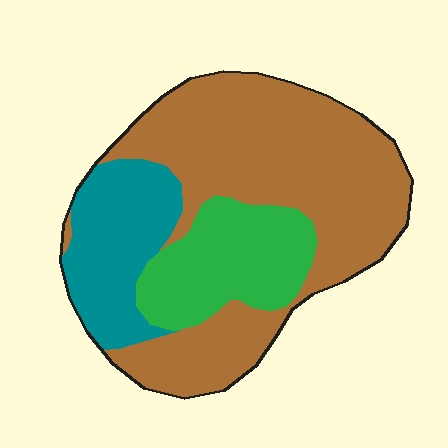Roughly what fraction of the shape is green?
Green takes up less than a quarter of the shape.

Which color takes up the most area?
Brown, at roughly 60%.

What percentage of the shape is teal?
Teal takes up about one fifth (1/5) of the shape.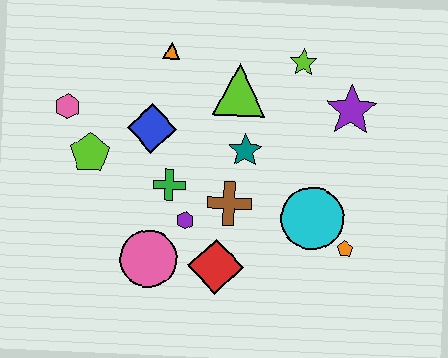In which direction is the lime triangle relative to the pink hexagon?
The lime triangle is to the right of the pink hexagon.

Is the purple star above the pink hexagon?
Yes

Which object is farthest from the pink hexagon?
The orange pentagon is farthest from the pink hexagon.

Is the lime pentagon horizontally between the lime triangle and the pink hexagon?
Yes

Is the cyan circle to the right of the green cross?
Yes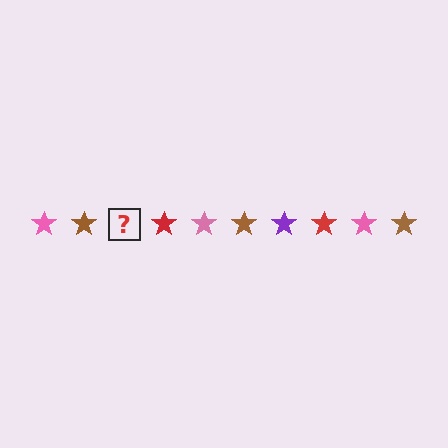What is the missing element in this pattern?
The missing element is a purple star.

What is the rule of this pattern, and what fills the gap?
The rule is that the pattern cycles through pink, brown, purple, red stars. The gap should be filled with a purple star.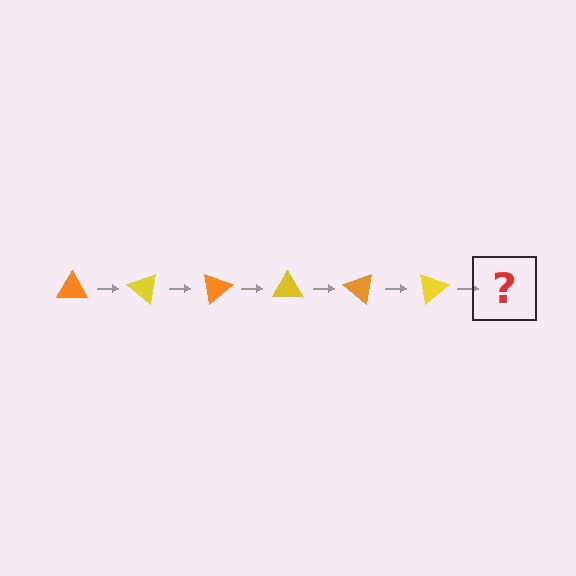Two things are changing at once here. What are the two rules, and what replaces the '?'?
The two rules are that it rotates 40 degrees each step and the color cycles through orange and yellow. The '?' should be an orange triangle, rotated 240 degrees from the start.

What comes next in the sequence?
The next element should be an orange triangle, rotated 240 degrees from the start.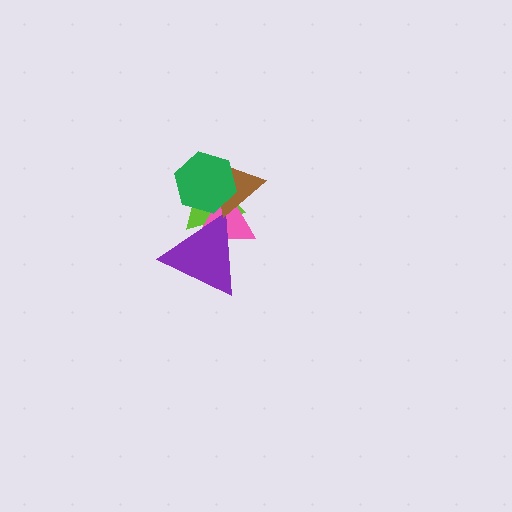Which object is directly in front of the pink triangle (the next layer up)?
The purple triangle is directly in front of the pink triangle.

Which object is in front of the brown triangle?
The green hexagon is in front of the brown triangle.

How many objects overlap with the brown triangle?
3 objects overlap with the brown triangle.